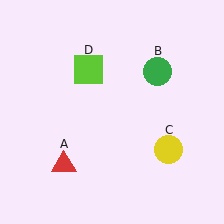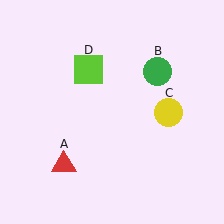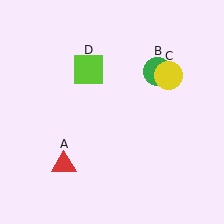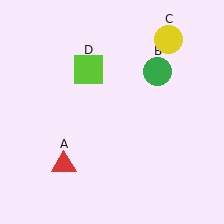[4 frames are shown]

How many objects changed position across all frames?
1 object changed position: yellow circle (object C).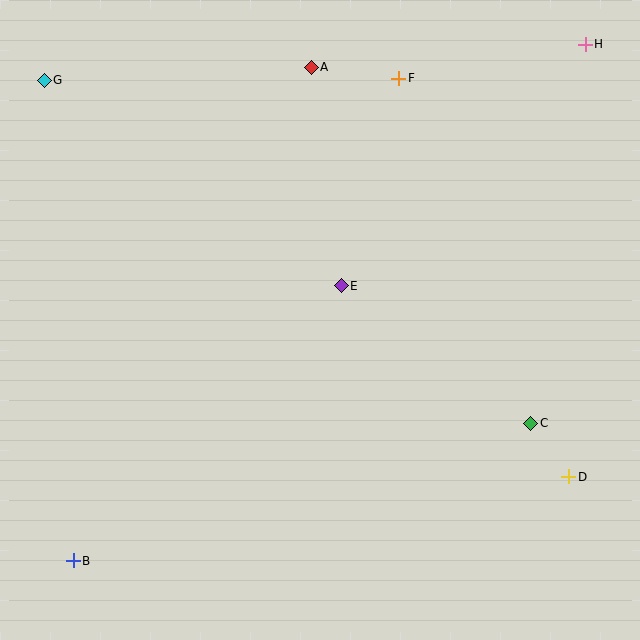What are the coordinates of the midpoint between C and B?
The midpoint between C and B is at (302, 492).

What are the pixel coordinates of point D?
Point D is at (569, 477).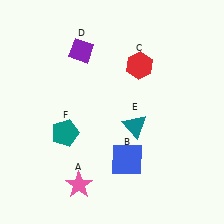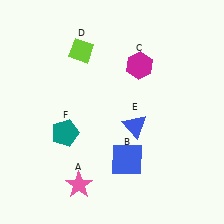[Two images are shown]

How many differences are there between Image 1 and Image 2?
There are 3 differences between the two images.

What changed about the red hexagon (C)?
In Image 1, C is red. In Image 2, it changed to magenta.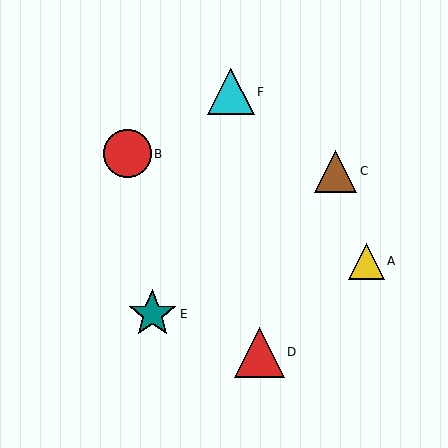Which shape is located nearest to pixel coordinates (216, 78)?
The cyan triangle (labeled F) at (231, 92) is nearest to that location.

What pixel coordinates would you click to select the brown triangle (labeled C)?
Click at (336, 171) to select the brown triangle C.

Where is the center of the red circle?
The center of the red circle is at (128, 154).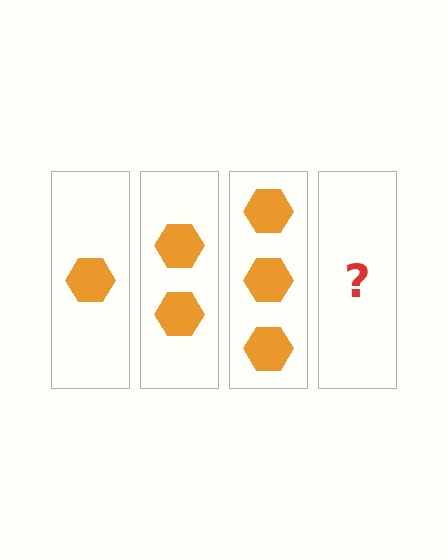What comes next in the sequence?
The next element should be 4 hexagons.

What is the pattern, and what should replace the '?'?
The pattern is that each step adds one more hexagon. The '?' should be 4 hexagons.